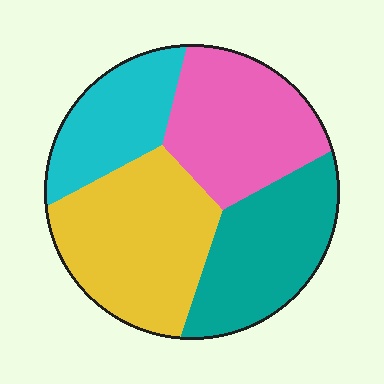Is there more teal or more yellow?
Yellow.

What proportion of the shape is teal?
Teal takes up about one quarter (1/4) of the shape.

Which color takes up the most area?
Yellow, at roughly 30%.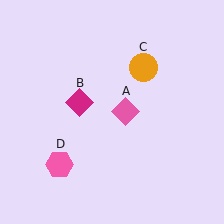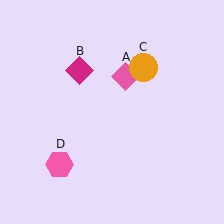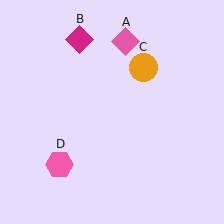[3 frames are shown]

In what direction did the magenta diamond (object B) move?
The magenta diamond (object B) moved up.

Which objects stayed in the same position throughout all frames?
Orange circle (object C) and pink hexagon (object D) remained stationary.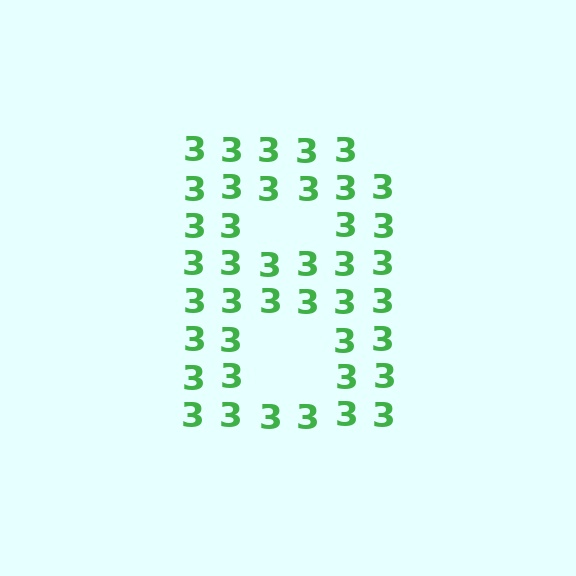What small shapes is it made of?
It is made of small digit 3's.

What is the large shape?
The large shape is the letter B.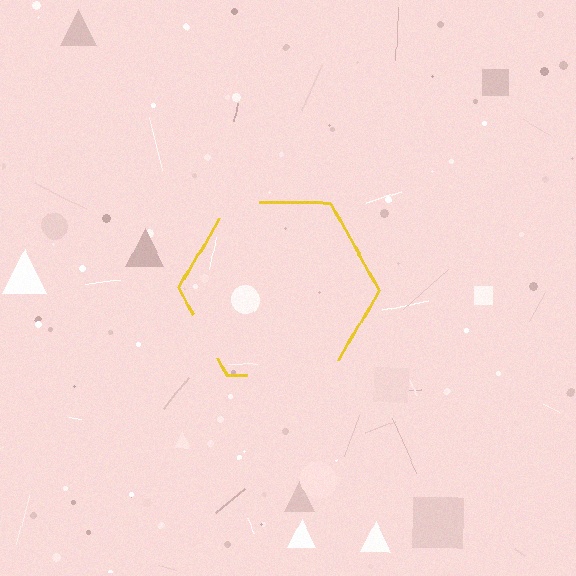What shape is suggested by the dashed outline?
The dashed outline suggests a hexagon.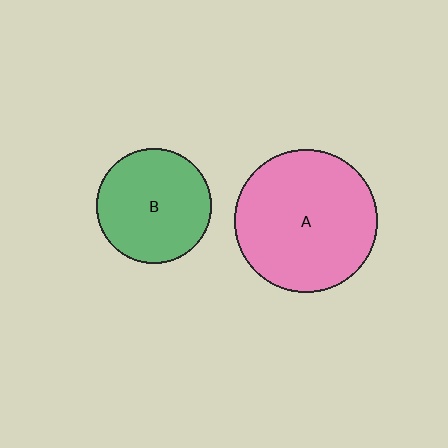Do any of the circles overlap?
No, none of the circles overlap.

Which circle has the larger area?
Circle A (pink).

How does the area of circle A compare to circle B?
Approximately 1.5 times.